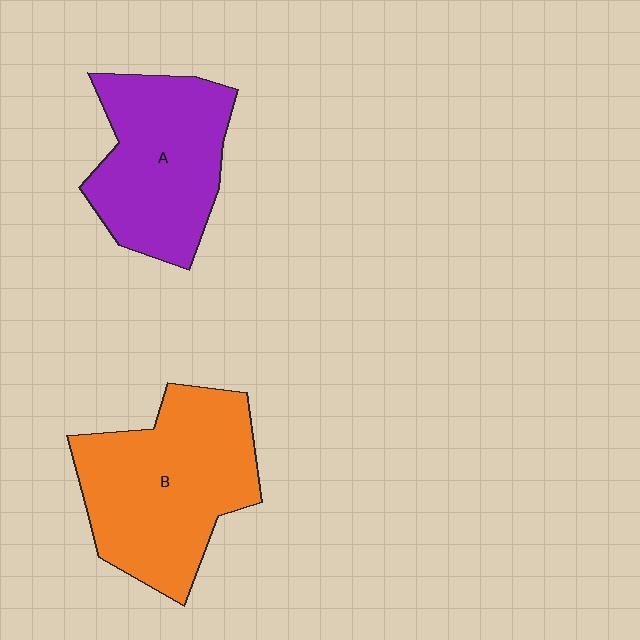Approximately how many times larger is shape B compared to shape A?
Approximately 1.2 times.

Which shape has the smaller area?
Shape A (purple).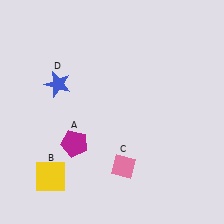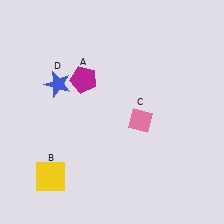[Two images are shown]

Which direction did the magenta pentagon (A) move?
The magenta pentagon (A) moved up.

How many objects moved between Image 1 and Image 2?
2 objects moved between the two images.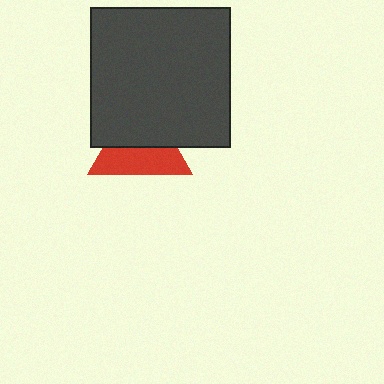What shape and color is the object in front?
The object in front is a dark gray square.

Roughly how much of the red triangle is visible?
About half of it is visible (roughly 51%).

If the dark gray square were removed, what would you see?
You would see the complete red triangle.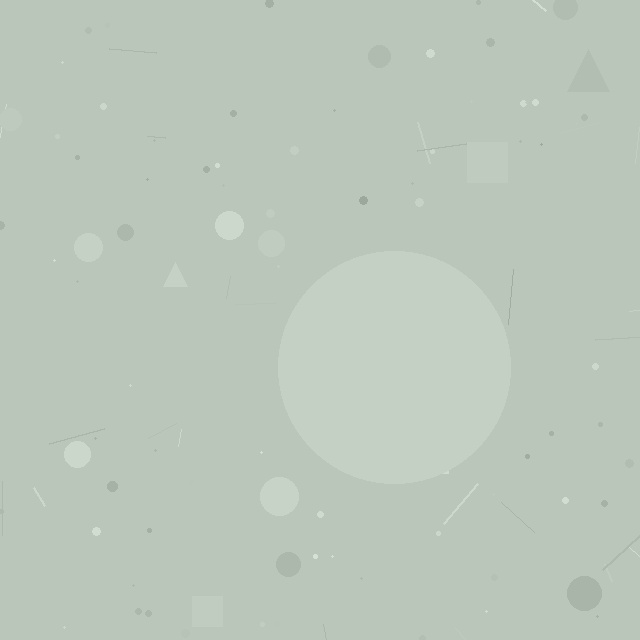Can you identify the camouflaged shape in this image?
The camouflaged shape is a circle.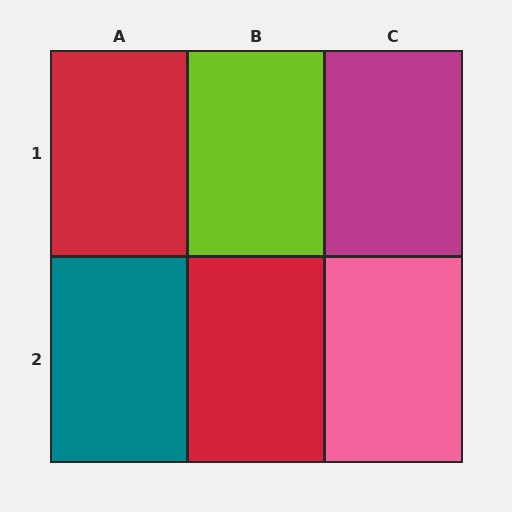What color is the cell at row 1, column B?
Lime.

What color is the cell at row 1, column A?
Red.